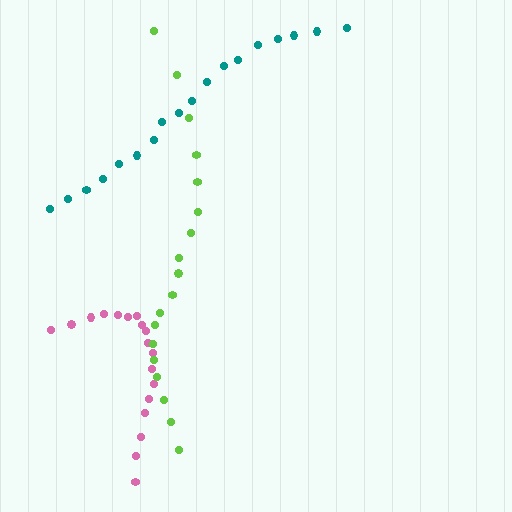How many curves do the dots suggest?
There are 3 distinct paths.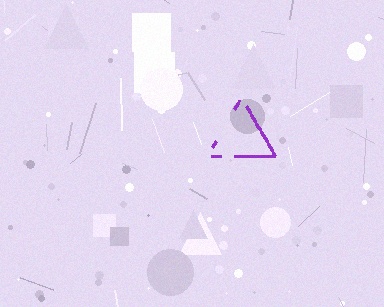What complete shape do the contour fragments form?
The contour fragments form a triangle.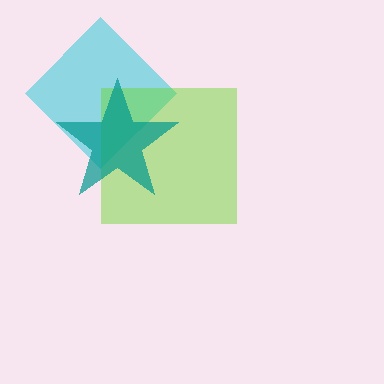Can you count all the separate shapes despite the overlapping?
Yes, there are 3 separate shapes.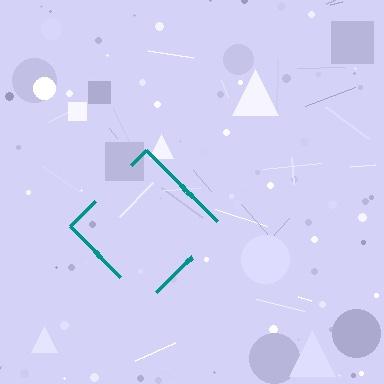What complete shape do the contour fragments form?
The contour fragments form a diamond.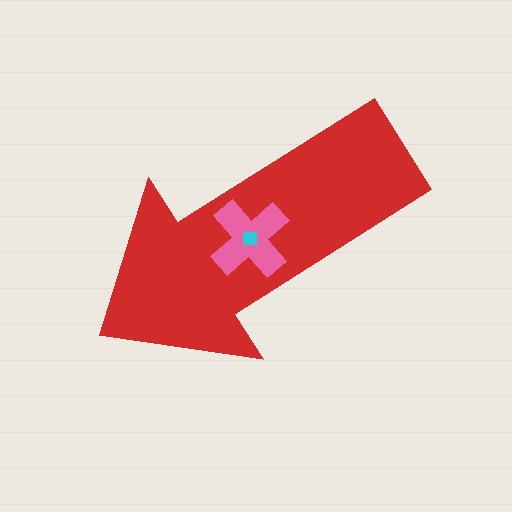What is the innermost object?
The cyan square.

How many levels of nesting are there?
3.